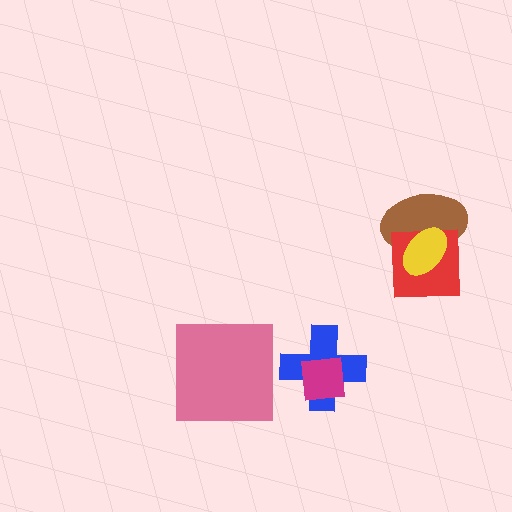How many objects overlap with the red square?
2 objects overlap with the red square.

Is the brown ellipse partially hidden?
Yes, it is partially covered by another shape.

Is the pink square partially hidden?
No, no other shape covers it.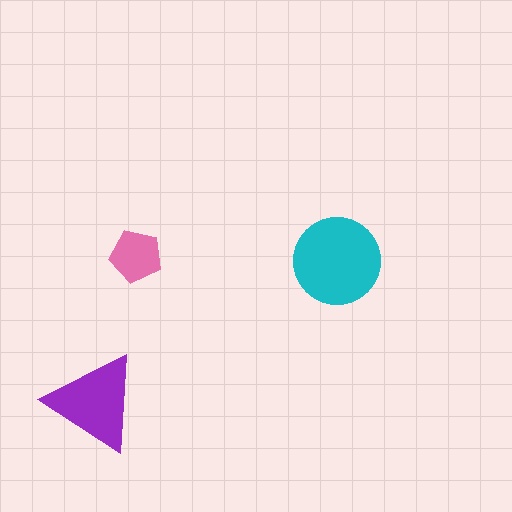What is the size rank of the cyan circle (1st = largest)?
1st.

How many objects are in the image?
There are 3 objects in the image.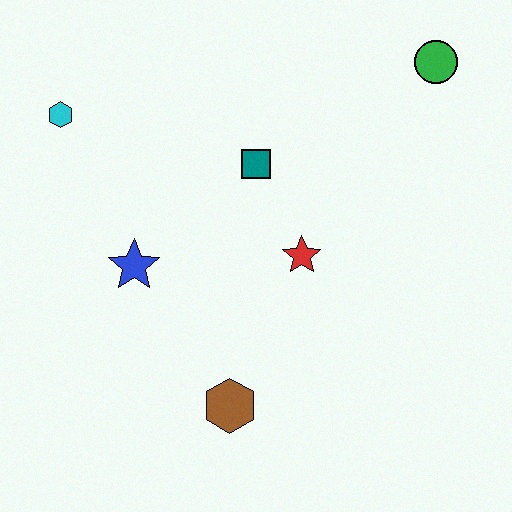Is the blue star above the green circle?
No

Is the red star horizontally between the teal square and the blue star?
No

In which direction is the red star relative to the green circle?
The red star is below the green circle.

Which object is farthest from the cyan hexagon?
The green circle is farthest from the cyan hexagon.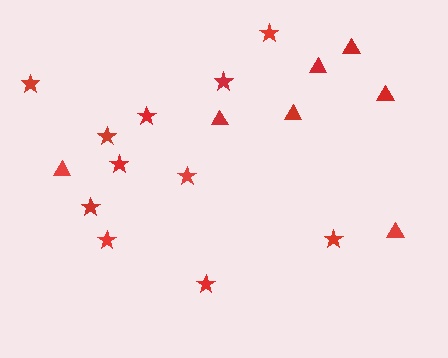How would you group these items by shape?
There are 2 groups: one group of triangles (7) and one group of stars (11).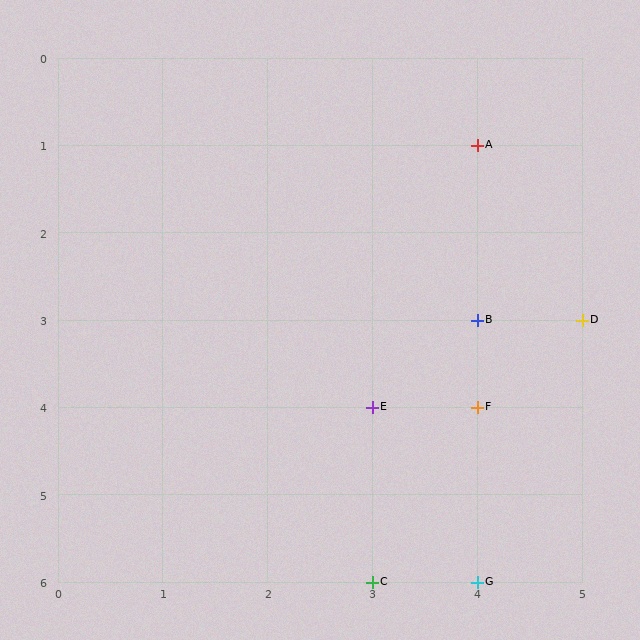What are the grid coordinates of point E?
Point E is at grid coordinates (3, 4).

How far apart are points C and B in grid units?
Points C and B are 1 column and 3 rows apart (about 3.2 grid units diagonally).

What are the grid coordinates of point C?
Point C is at grid coordinates (3, 6).